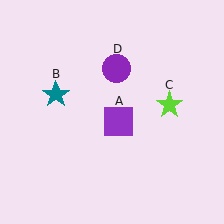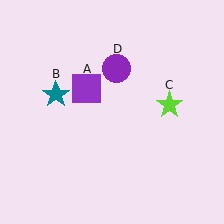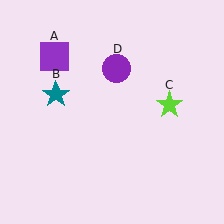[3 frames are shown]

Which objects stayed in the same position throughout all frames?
Teal star (object B) and lime star (object C) and purple circle (object D) remained stationary.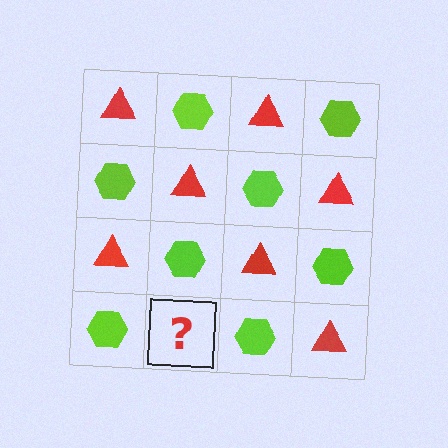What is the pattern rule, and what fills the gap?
The rule is that it alternates red triangle and lime hexagon in a checkerboard pattern. The gap should be filled with a red triangle.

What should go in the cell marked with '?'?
The missing cell should contain a red triangle.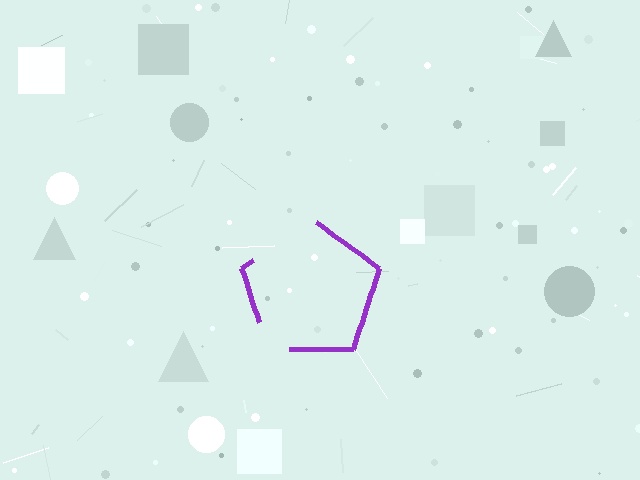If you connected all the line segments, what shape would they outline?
They would outline a pentagon.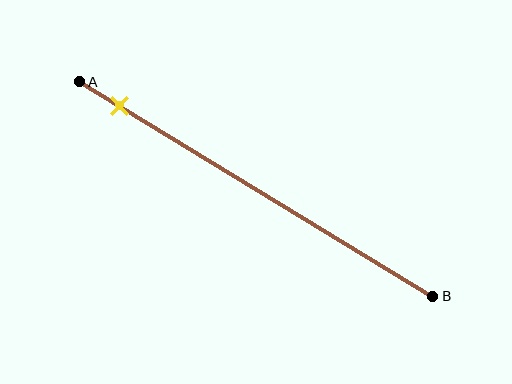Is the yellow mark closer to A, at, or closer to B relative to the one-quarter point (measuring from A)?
The yellow mark is closer to point A than the one-quarter point of segment AB.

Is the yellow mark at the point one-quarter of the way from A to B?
No, the mark is at about 10% from A, not at the 25% one-quarter point.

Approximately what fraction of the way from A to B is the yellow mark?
The yellow mark is approximately 10% of the way from A to B.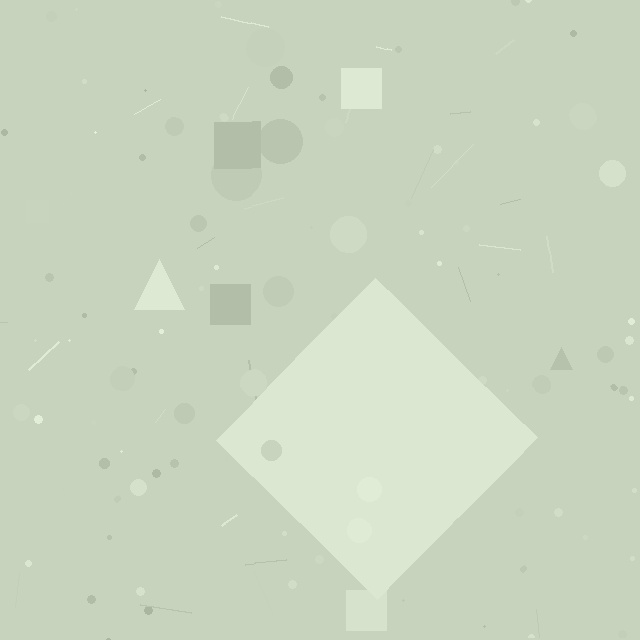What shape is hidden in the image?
A diamond is hidden in the image.